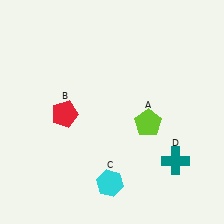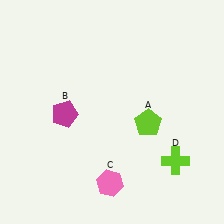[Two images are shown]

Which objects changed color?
B changed from red to magenta. C changed from cyan to pink. D changed from teal to lime.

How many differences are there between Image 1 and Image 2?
There are 3 differences between the two images.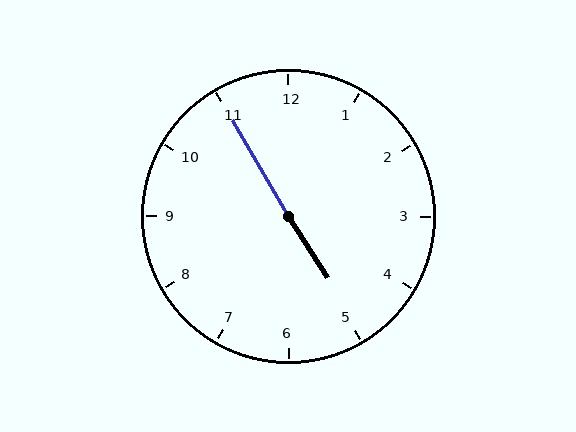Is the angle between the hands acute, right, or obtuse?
It is obtuse.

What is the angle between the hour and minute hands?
Approximately 178 degrees.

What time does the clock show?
4:55.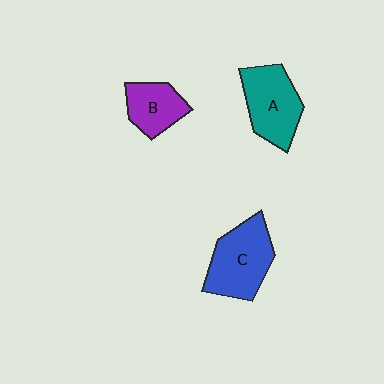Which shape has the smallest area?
Shape B (purple).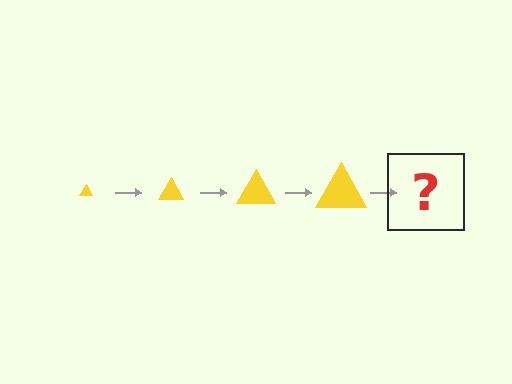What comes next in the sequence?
The next element should be a yellow triangle, larger than the previous one.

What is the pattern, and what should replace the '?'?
The pattern is that the triangle gets progressively larger each step. The '?' should be a yellow triangle, larger than the previous one.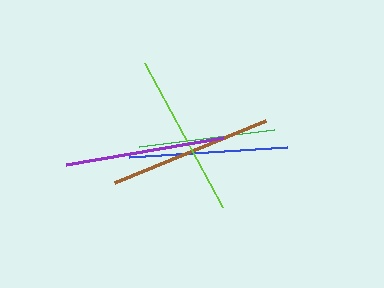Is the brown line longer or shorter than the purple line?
The brown line is longer than the purple line.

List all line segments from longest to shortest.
From longest to shortest: brown, lime, purple, blue, green.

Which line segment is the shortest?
The green line is the shortest at approximately 136 pixels.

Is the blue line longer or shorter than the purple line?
The purple line is longer than the blue line.